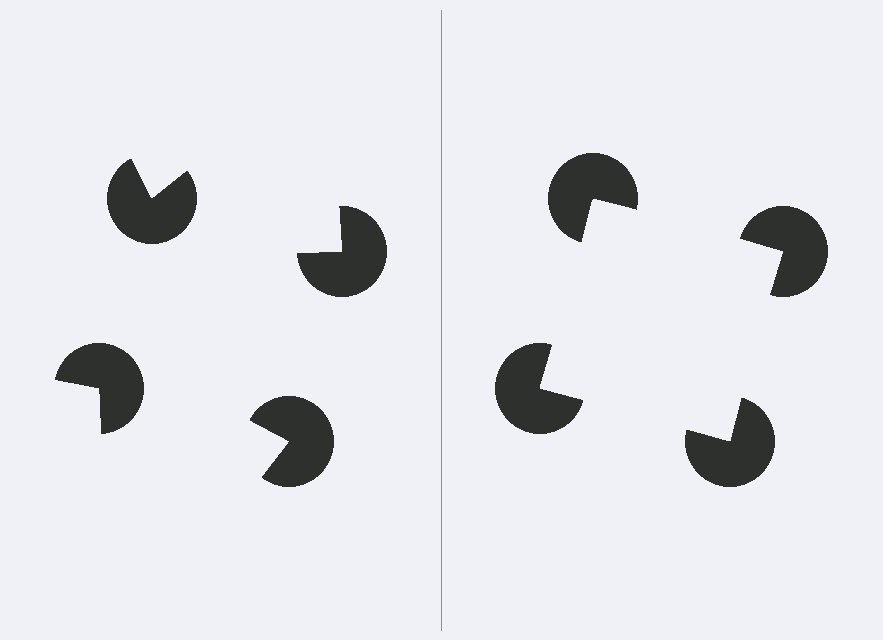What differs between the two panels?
The pac-man discs are positioned identically on both sides; only the wedge orientations differ. On the right they align to a square; on the left they are misaligned.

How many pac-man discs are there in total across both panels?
8 — 4 on each side.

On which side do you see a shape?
An illusory square appears on the right side. On the left side the wedge cuts are rotated, so no coherent shape forms.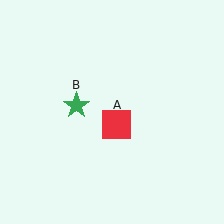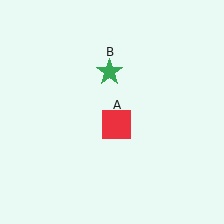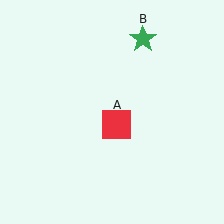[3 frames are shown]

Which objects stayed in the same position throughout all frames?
Red square (object A) remained stationary.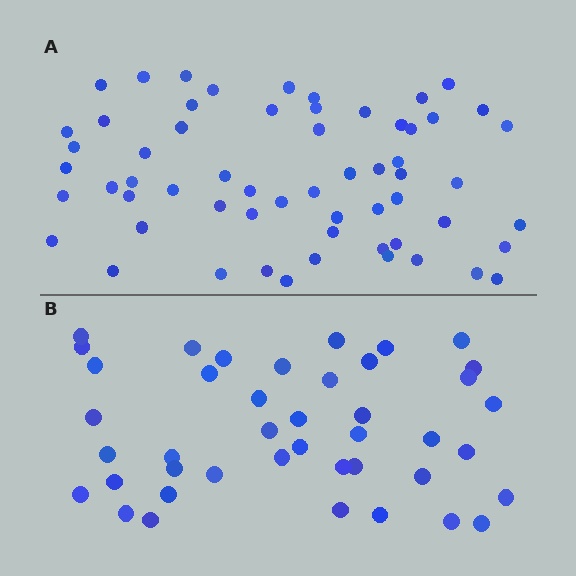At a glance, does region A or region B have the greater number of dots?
Region A (the top region) has more dots.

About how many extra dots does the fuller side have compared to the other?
Region A has approximately 20 more dots than region B.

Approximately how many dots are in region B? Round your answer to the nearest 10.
About 40 dots. (The exact count is 42, which rounds to 40.)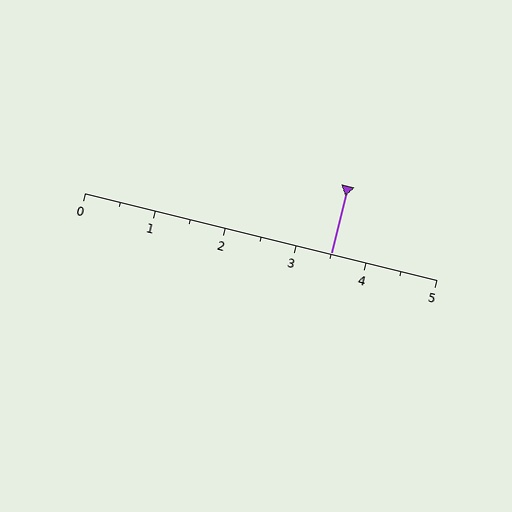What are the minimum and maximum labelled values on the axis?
The axis runs from 0 to 5.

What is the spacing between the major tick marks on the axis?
The major ticks are spaced 1 apart.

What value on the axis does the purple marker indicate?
The marker indicates approximately 3.5.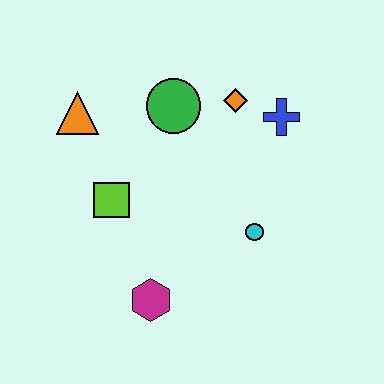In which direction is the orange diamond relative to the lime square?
The orange diamond is to the right of the lime square.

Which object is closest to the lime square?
The orange triangle is closest to the lime square.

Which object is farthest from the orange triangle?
The cyan circle is farthest from the orange triangle.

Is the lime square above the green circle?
No